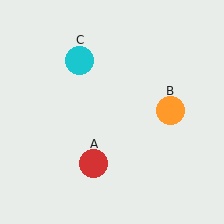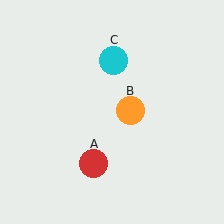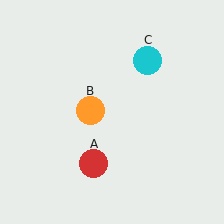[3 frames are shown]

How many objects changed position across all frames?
2 objects changed position: orange circle (object B), cyan circle (object C).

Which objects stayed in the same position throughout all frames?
Red circle (object A) remained stationary.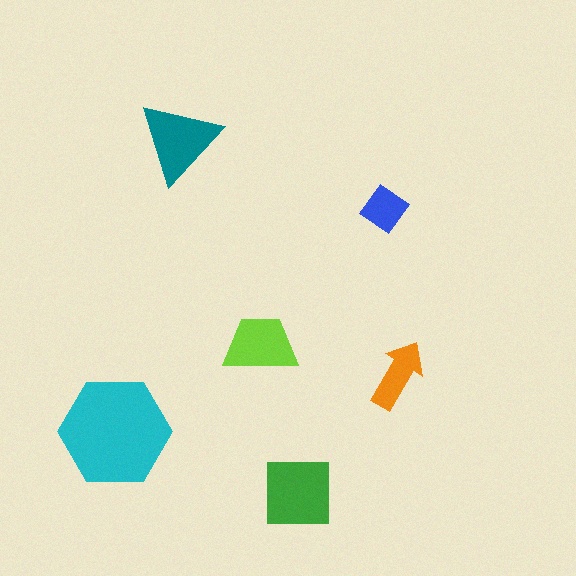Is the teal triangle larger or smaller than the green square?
Smaller.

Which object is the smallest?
The blue diamond.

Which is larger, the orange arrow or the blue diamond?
The orange arrow.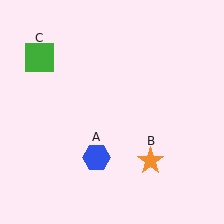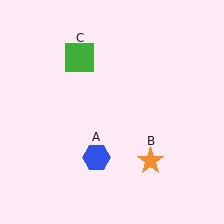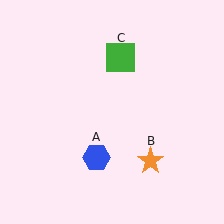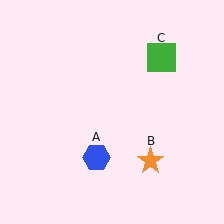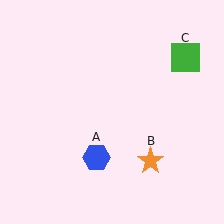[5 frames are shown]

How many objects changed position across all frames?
1 object changed position: green square (object C).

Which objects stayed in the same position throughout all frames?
Blue hexagon (object A) and orange star (object B) remained stationary.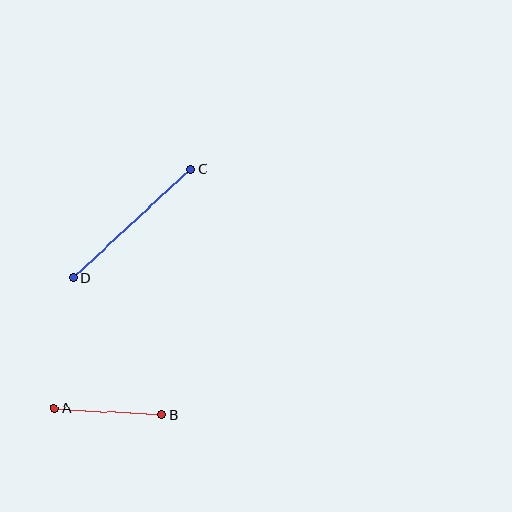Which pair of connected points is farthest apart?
Points C and D are farthest apart.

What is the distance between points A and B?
The distance is approximately 107 pixels.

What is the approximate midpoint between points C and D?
The midpoint is at approximately (132, 223) pixels.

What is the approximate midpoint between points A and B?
The midpoint is at approximately (108, 412) pixels.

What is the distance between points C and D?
The distance is approximately 160 pixels.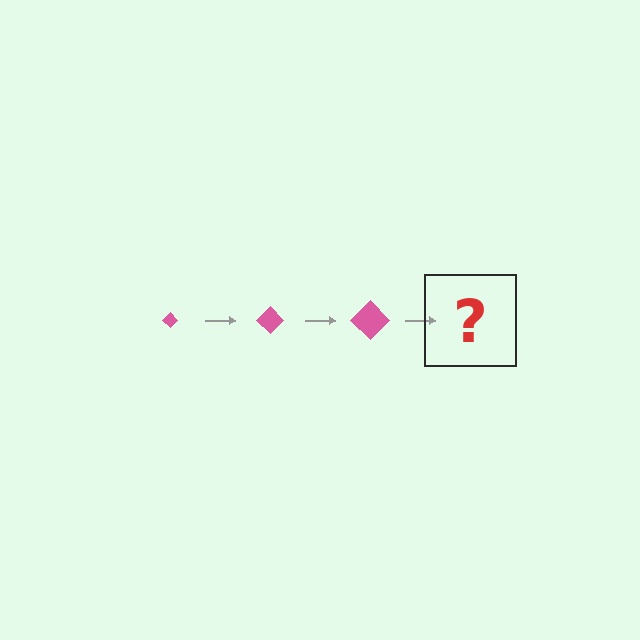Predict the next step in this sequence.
The next step is a pink diamond, larger than the previous one.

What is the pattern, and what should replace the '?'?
The pattern is that the diamond gets progressively larger each step. The '?' should be a pink diamond, larger than the previous one.